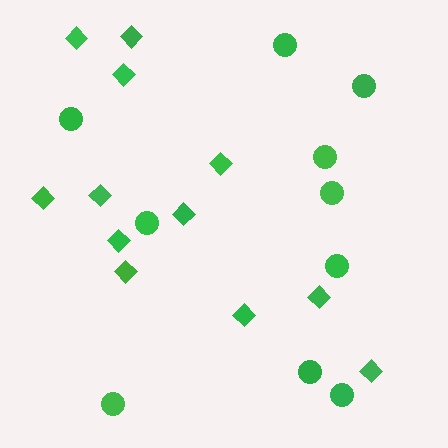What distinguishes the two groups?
There are 2 groups: one group of circles (10) and one group of diamonds (12).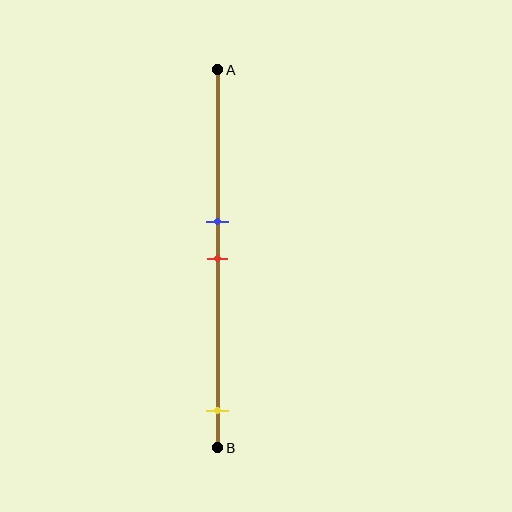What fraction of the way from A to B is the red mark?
The red mark is approximately 50% (0.5) of the way from A to B.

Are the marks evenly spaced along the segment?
No, the marks are not evenly spaced.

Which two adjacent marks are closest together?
The blue and red marks are the closest adjacent pair.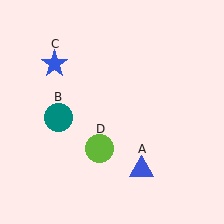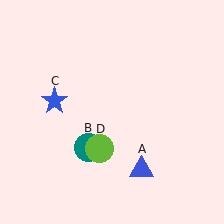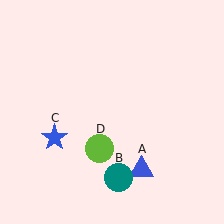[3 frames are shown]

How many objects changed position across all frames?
2 objects changed position: teal circle (object B), blue star (object C).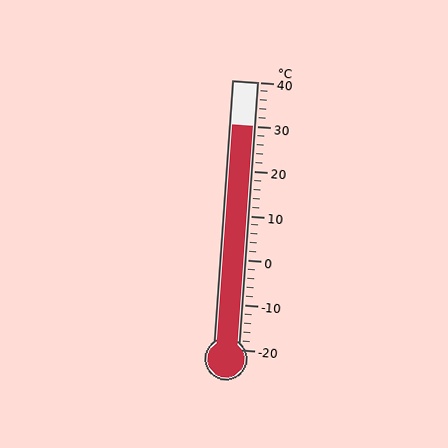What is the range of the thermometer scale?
The thermometer scale ranges from -20°C to 40°C.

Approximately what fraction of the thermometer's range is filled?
The thermometer is filled to approximately 85% of its range.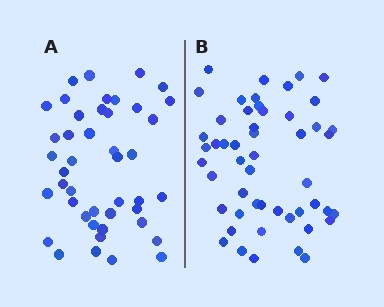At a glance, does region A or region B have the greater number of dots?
Region B (the right region) has more dots.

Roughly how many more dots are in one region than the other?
Region B has roughly 8 or so more dots than region A.